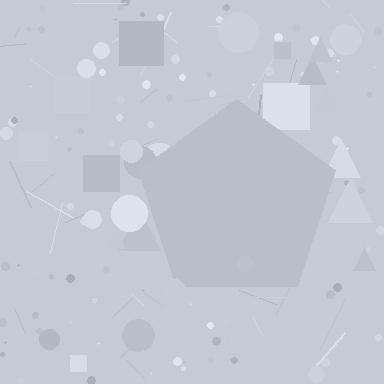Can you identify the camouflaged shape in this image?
The camouflaged shape is a pentagon.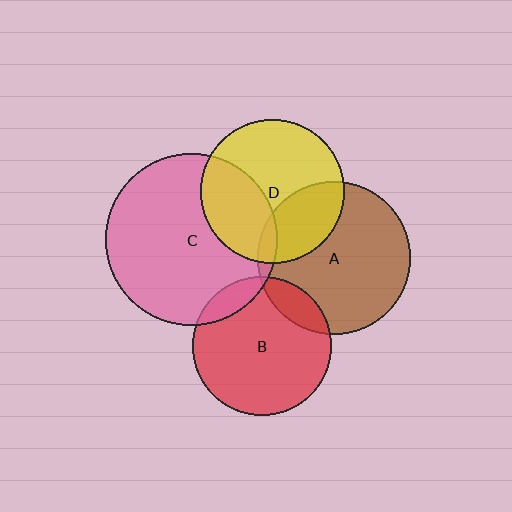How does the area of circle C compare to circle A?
Approximately 1.3 times.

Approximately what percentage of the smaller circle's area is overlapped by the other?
Approximately 30%.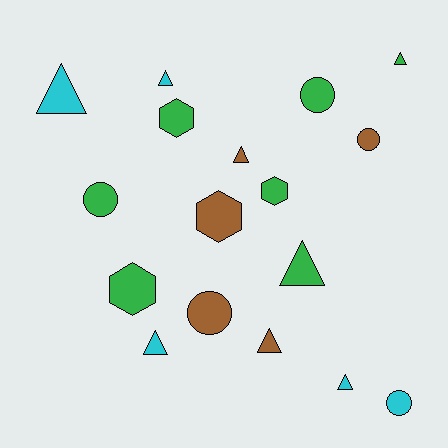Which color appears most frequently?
Green, with 7 objects.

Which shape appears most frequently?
Triangle, with 8 objects.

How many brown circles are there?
There are 2 brown circles.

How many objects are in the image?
There are 17 objects.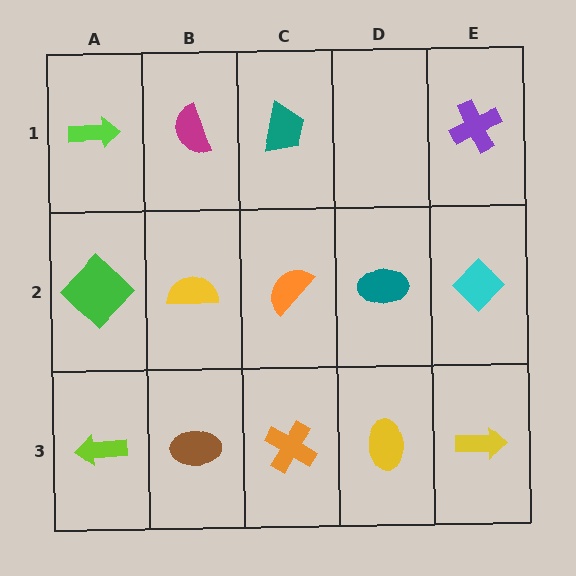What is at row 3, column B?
A brown ellipse.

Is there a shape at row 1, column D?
No, that cell is empty.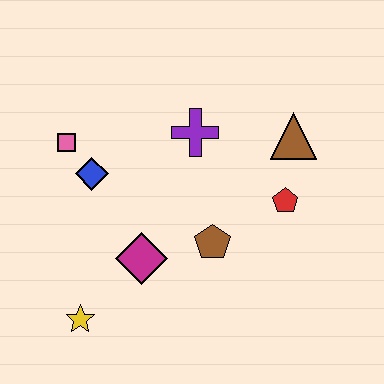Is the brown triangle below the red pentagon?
No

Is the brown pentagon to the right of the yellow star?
Yes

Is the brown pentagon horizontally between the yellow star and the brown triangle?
Yes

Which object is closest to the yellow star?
The magenta diamond is closest to the yellow star.